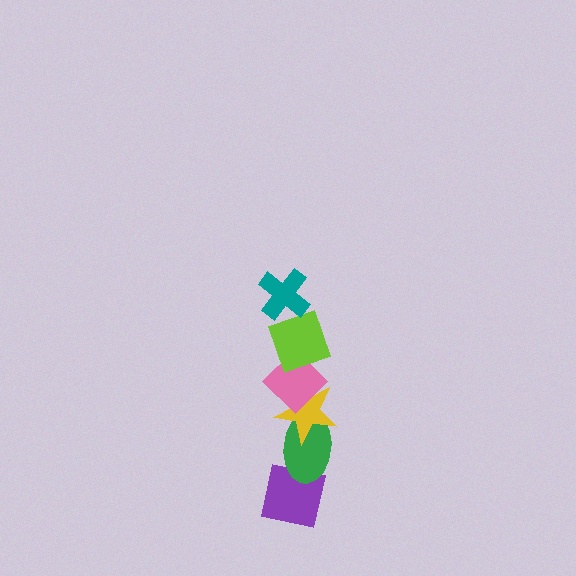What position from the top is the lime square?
The lime square is 2nd from the top.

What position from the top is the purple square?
The purple square is 6th from the top.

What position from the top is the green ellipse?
The green ellipse is 5th from the top.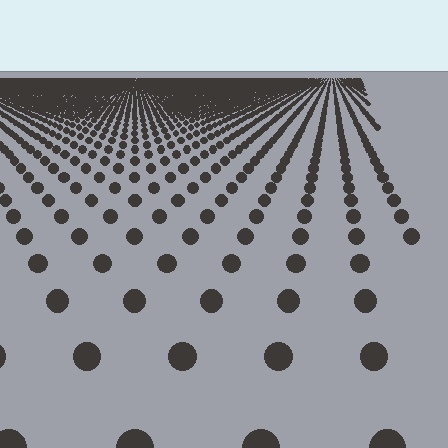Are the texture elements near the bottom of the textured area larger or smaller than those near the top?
Larger. Near the bottom, elements are closer to the viewer and appear at a bigger on-screen size.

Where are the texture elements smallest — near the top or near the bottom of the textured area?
Near the top.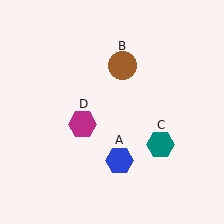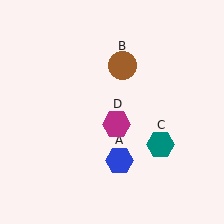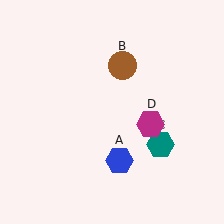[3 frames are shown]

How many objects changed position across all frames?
1 object changed position: magenta hexagon (object D).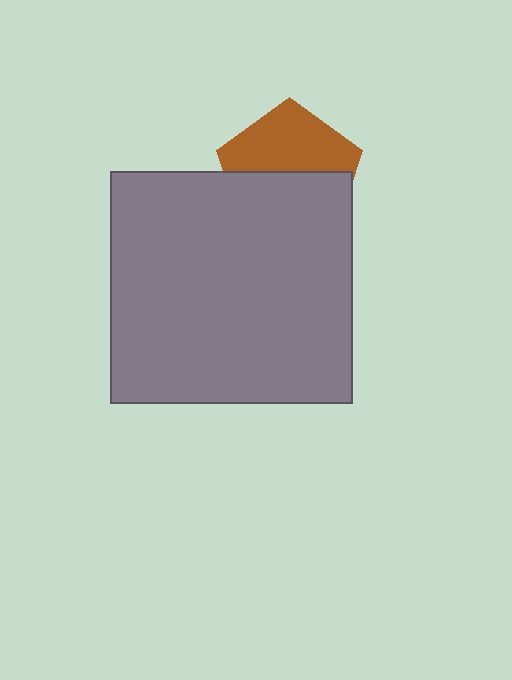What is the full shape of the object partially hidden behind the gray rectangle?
The partially hidden object is a brown pentagon.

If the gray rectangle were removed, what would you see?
You would see the complete brown pentagon.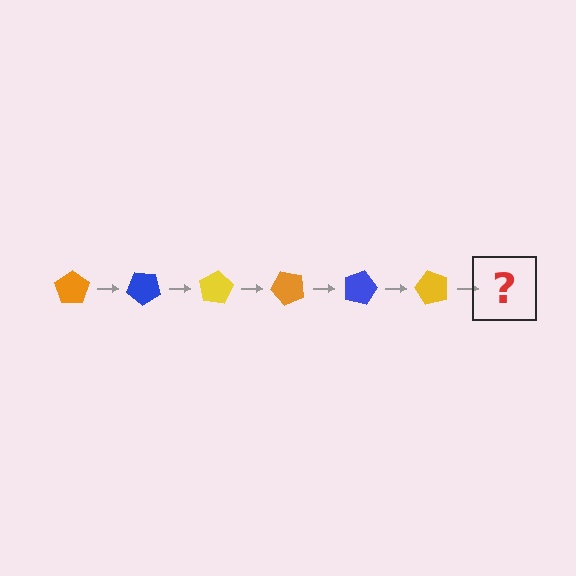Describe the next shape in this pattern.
It should be an orange pentagon, rotated 240 degrees from the start.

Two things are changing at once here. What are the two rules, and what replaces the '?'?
The two rules are that it rotates 40 degrees each step and the color cycles through orange, blue, and yellow. The '?' should be an orange pentagon, rotated 240 degrees from the start.